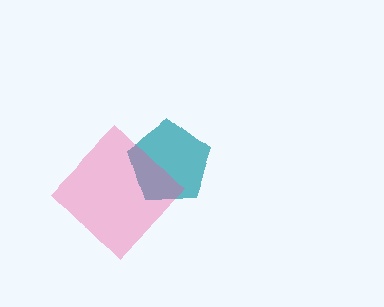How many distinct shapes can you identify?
There are 2 distinct shapes: a teal pentagon, a pink diamond.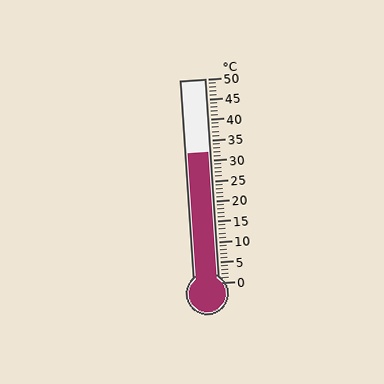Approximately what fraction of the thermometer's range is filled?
The thermometer is filled to approximately 65% of its range.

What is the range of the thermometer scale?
The thermometer scale ranges from 0°C to 50°C.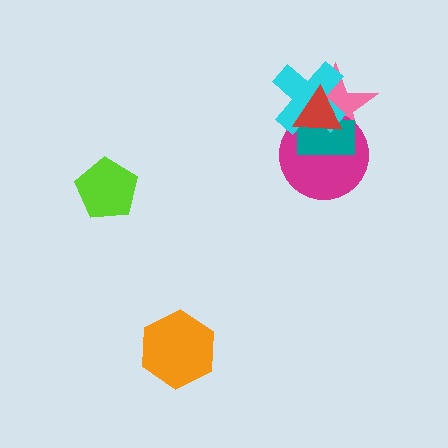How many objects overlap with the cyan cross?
4 objects overlap with the cyan cross.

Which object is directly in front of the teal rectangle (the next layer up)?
The cyan cross is directly in front of the teal rectangle.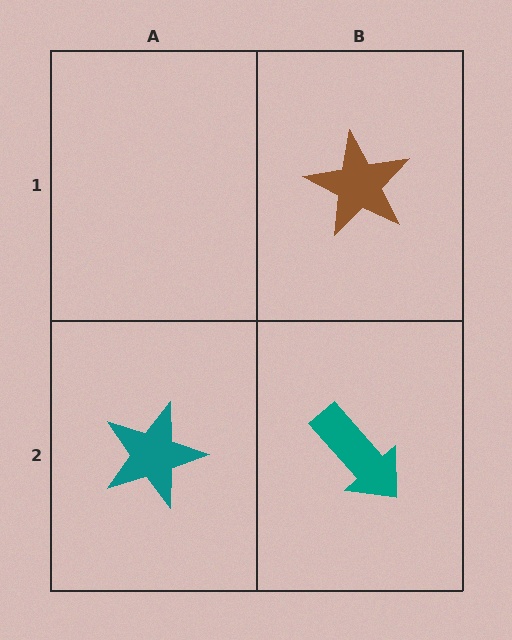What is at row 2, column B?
A teal arrow.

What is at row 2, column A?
A teal star.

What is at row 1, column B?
A brown star.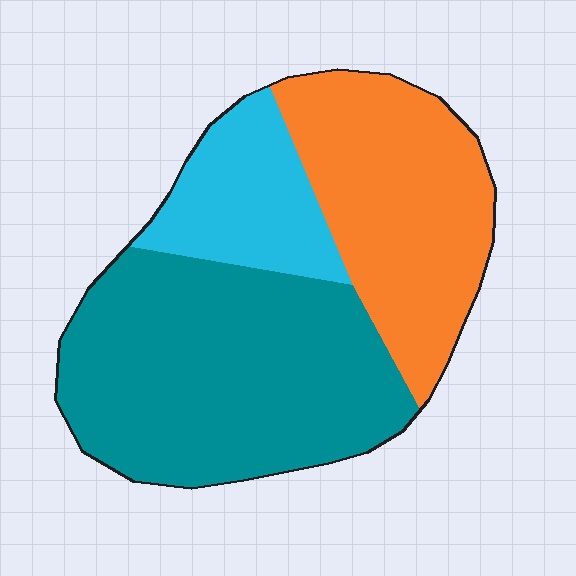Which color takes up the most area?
Teal, at roughly 50%.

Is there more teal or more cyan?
Teal.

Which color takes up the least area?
Cyan, at roughly 15%.